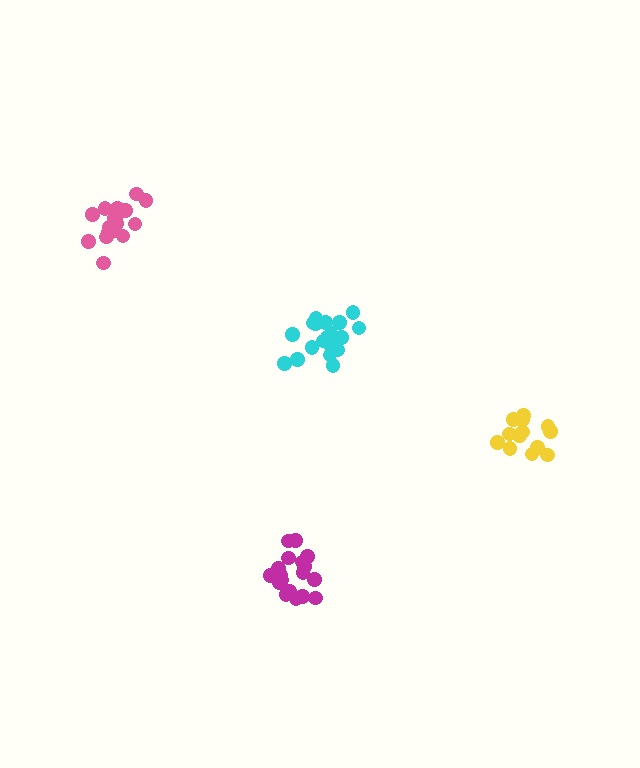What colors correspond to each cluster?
The clusters are colored: pink, magenta, cyan, yellow.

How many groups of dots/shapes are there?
There are 4 groups.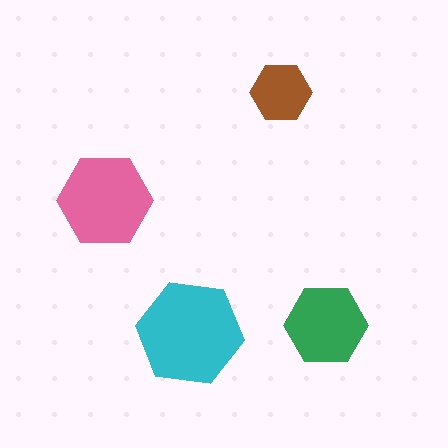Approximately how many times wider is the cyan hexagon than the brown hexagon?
About 1.5 times wider.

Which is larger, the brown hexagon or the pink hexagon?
The pink one.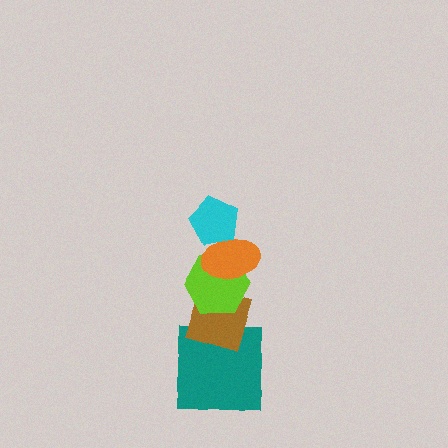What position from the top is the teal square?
The teal square is 5th from the top.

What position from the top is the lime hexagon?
The lime hexagon is 3rd from the top.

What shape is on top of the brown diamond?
The lime hexagon is on top of the brown diamond.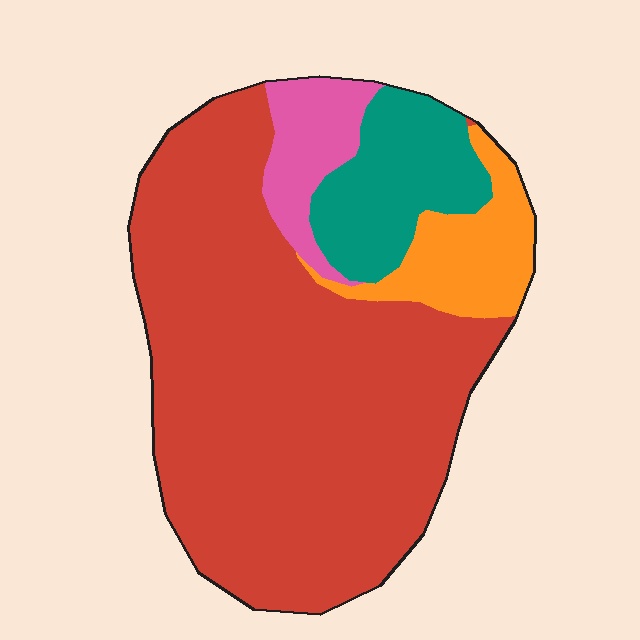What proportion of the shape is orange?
Orange takes up about one tenth (1/10) of the shape.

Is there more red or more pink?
Red.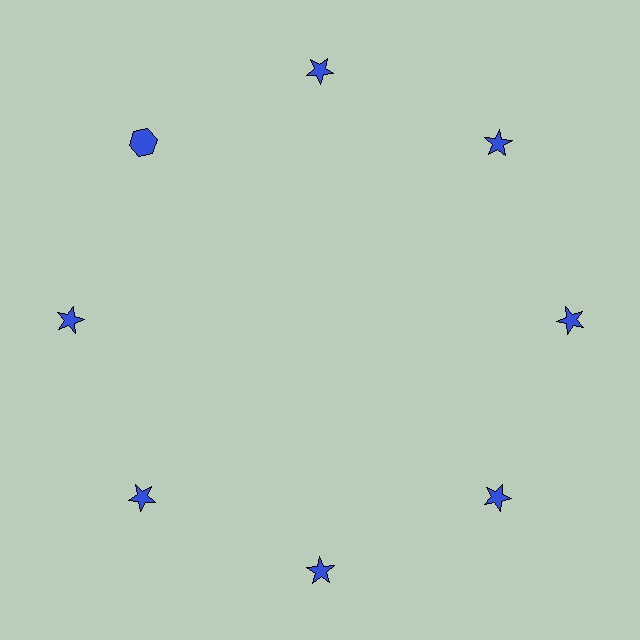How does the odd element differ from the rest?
It has a different shape: hexagon instead of star.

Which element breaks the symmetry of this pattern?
The blue hexagon at roughly the 10 o'clock position breaks the symmetry. All other shapes are blue stars.